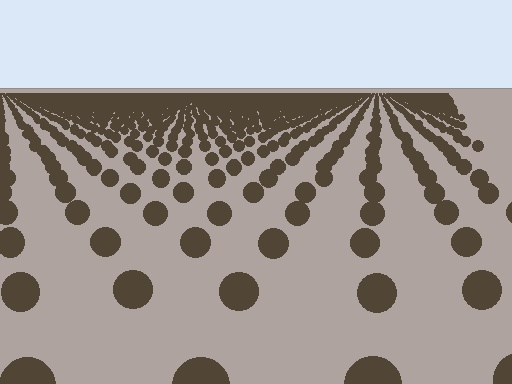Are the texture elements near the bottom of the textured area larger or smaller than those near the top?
Larger. Near the bottom, elements are closer to the viewer and appear at a bigger on-screen size.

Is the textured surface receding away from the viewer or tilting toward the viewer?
The surface is receding away from the viewer. Texture elements get smaller and denser toward the top.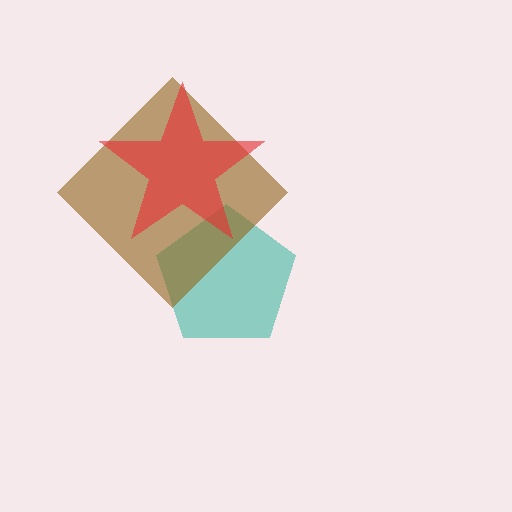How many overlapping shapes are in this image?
There are 3 overlapping shapes in the image.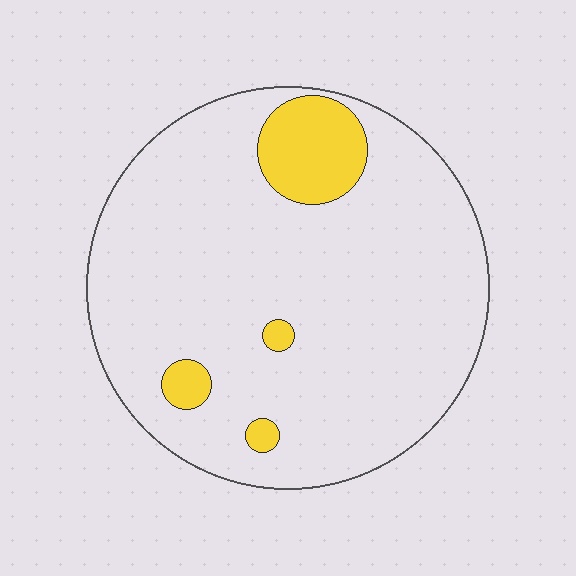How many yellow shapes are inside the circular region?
4.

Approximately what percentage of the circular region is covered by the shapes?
Approximately 10%.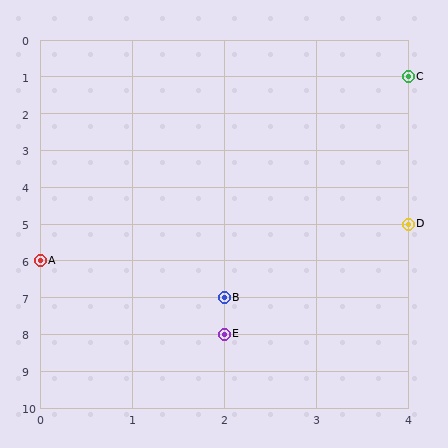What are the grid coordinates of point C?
Point C is at grid coordinates (4, 1).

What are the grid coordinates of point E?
Point E is at grid coordinates (2, 8).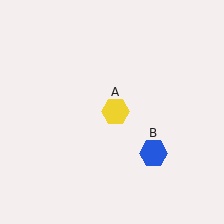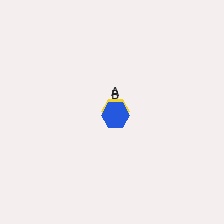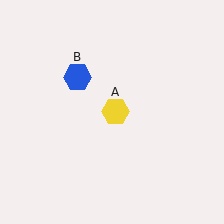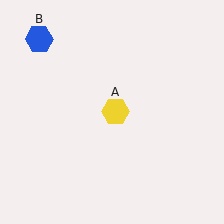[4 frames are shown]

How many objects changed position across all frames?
1 object changed position: blue hexagon (object B).